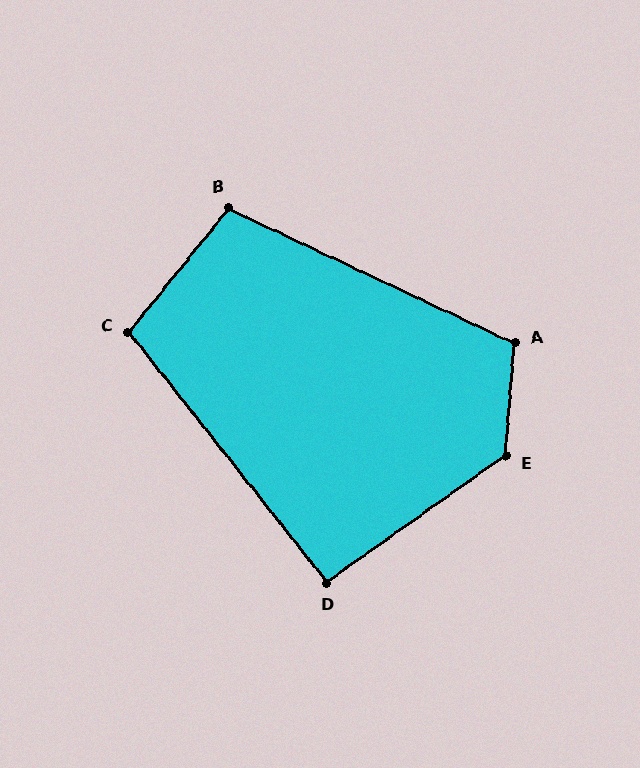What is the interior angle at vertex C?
Approximately 103 degrees (obtuse).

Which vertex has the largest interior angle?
E, at approximately 130 degrees.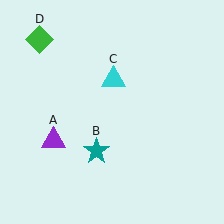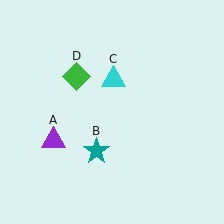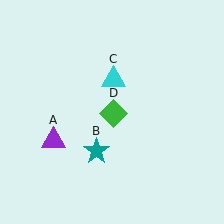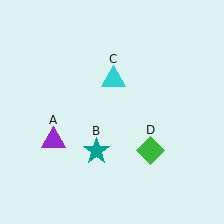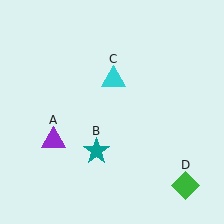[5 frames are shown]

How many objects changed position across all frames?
1 object changed position: green diamond (object D).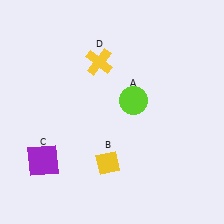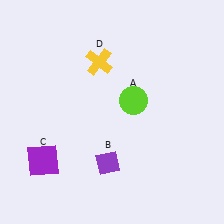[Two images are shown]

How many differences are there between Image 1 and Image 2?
There is 1 difference between the two images.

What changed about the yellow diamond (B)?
In Image 1, B is yellow. In Image 2, it changed to purple.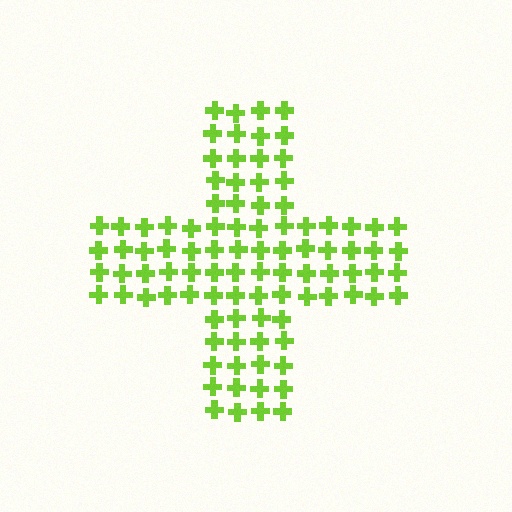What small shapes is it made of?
It is made of small crosses.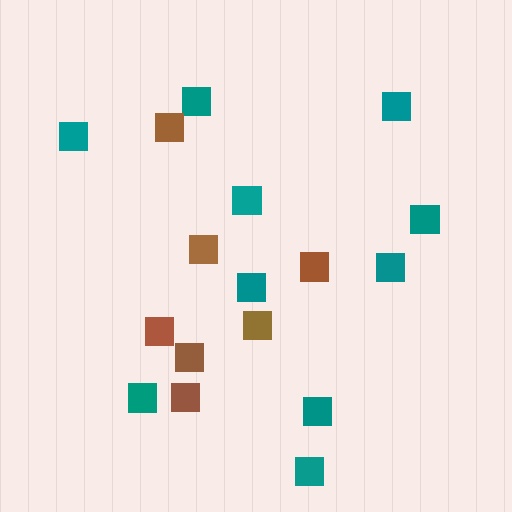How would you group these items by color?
There are 2 groups: one group of teal squares (10) and one group of brown squares (7).